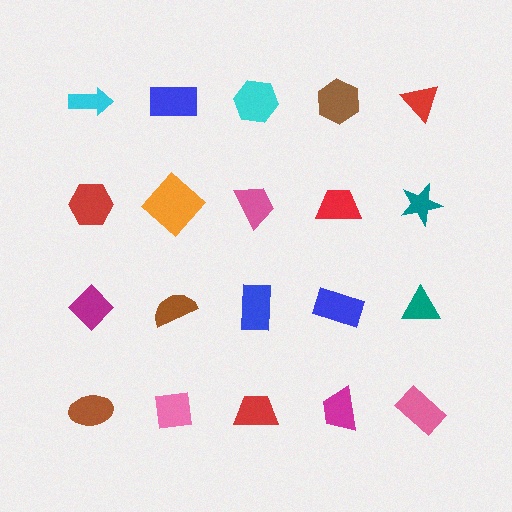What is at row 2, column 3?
A pink trapezoid.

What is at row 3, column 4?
A blue rectangle.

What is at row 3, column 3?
A blue rectangle.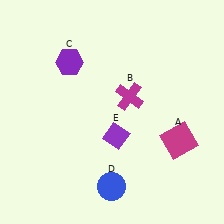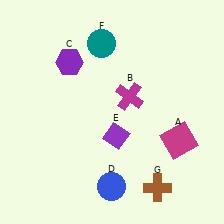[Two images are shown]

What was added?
A teal circle (F), a brown cross (G) were added in Image 2.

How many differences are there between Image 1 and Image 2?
There are 2 differences between the two images.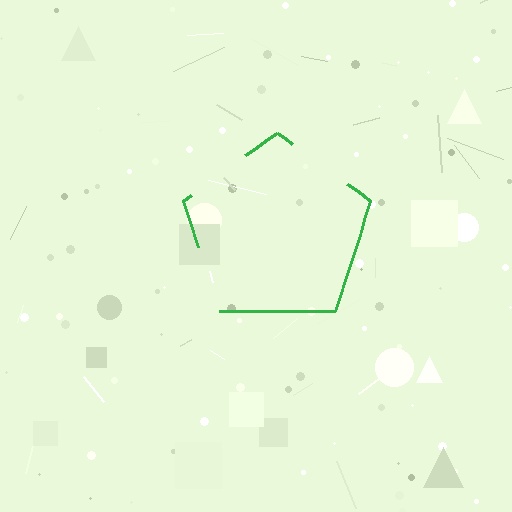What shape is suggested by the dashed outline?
The dashed outline suggests a pentagon.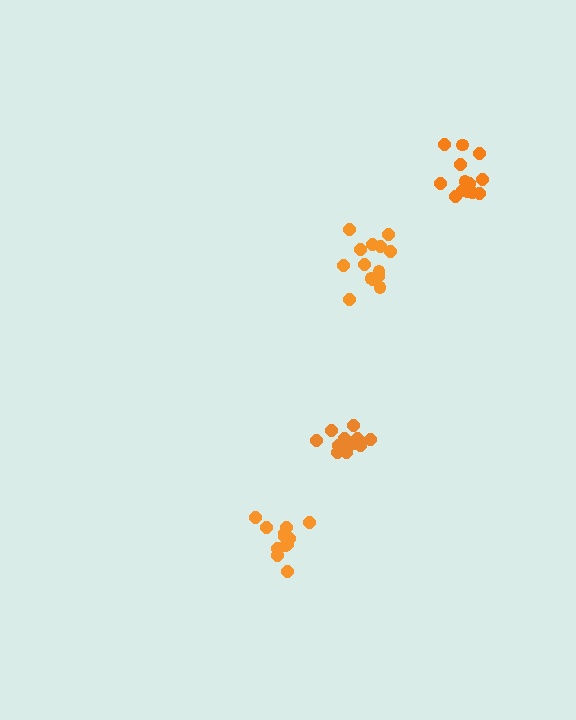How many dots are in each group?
Group 1: 12 dots, Group 2: 13 dots, Group 3: 14 dots, Group 4: 12 dots (51 total).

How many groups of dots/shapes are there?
There are 4 groups.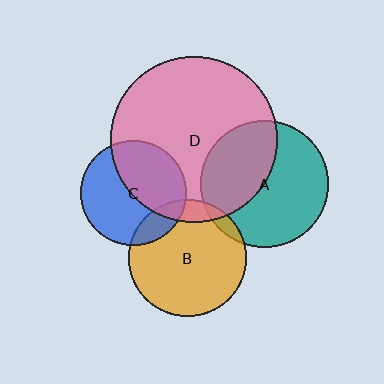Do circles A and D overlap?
Yes.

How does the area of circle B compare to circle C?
Approximately 1.2 times.